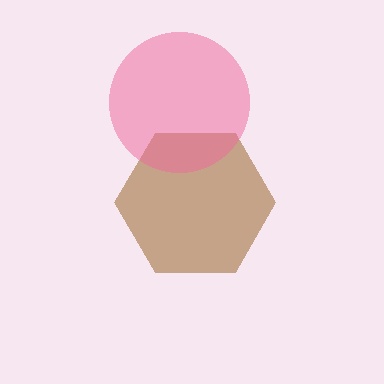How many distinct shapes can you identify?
There are 2 distinct shapes: a brown hexagon, a pink circle.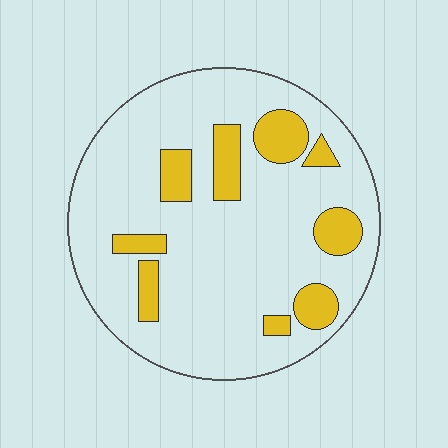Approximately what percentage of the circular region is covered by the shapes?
Approximately 20%.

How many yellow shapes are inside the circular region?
9.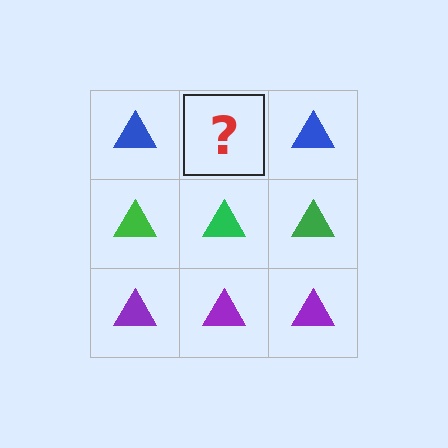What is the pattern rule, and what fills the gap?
The rule is that each row has a consistent color. The gap should be filled with a blue triangle.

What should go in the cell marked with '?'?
The missing cell should contain a blue triangle.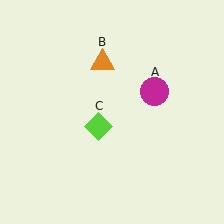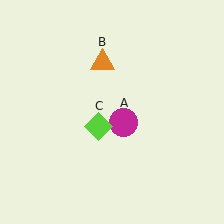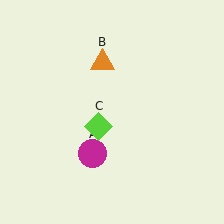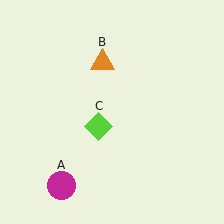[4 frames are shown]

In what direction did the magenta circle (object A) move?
The magenta circle (object A) moved down and to the left.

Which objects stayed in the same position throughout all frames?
Orange triangle (object B) and lime diamond (object C) remained stationary.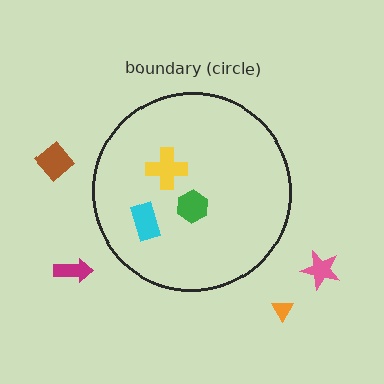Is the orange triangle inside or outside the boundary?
Outside.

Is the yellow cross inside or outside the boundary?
Inside.